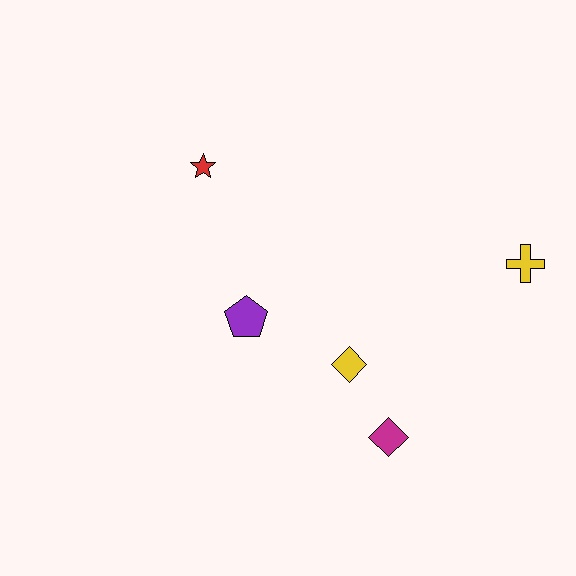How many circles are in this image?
There are no circles.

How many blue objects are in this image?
There are no blue objects.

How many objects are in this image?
There are 5 objects.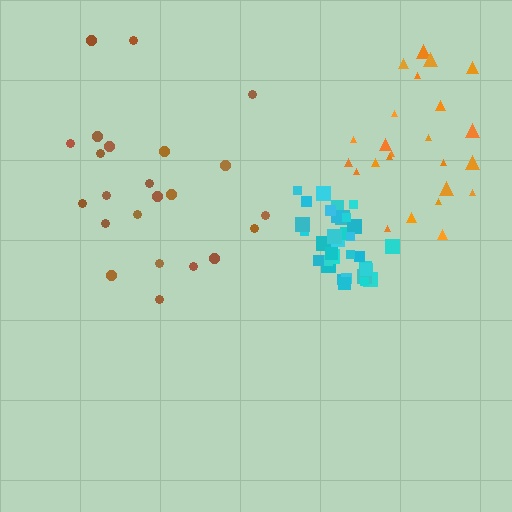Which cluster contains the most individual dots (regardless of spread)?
Cyan (33).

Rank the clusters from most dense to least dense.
cyan, orange, brown.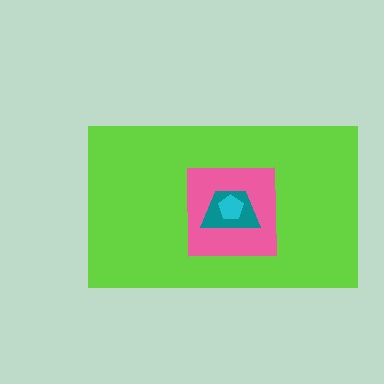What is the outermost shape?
The lime rectangle.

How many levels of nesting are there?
4.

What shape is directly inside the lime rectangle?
The pink square.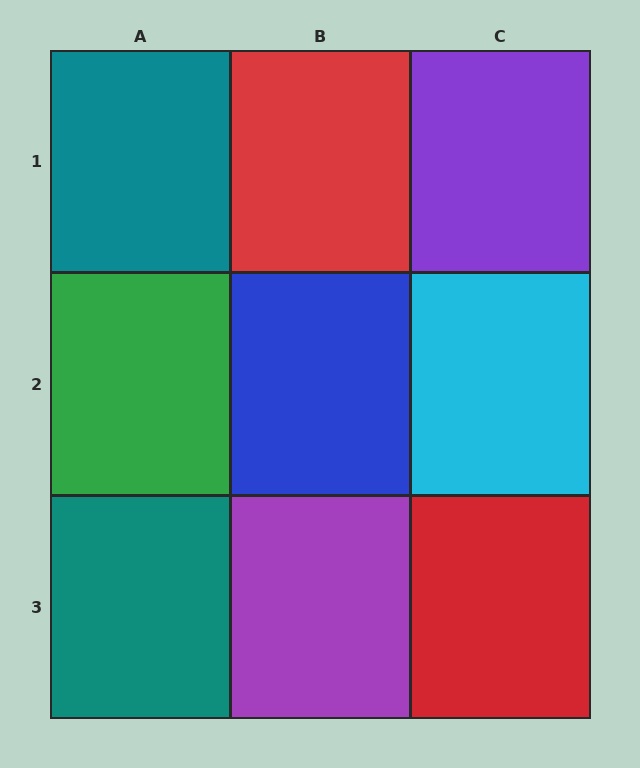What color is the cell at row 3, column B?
Purple.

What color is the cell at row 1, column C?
Purple.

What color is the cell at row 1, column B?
Red.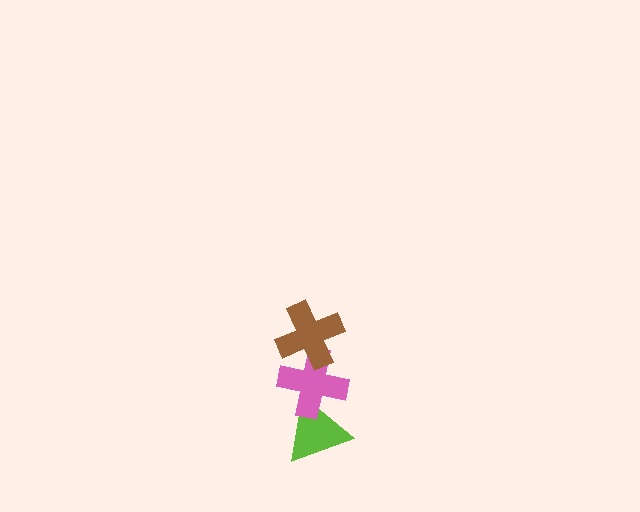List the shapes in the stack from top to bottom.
From top to bottom: the brown cross, the pink cross, the lime triangle.